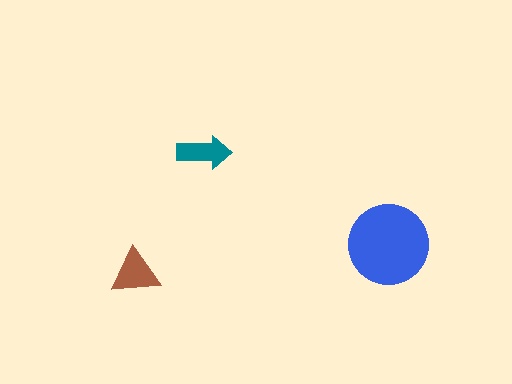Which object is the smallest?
The teal arrow.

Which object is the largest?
The blue circle.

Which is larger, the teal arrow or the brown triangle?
The brown triangle.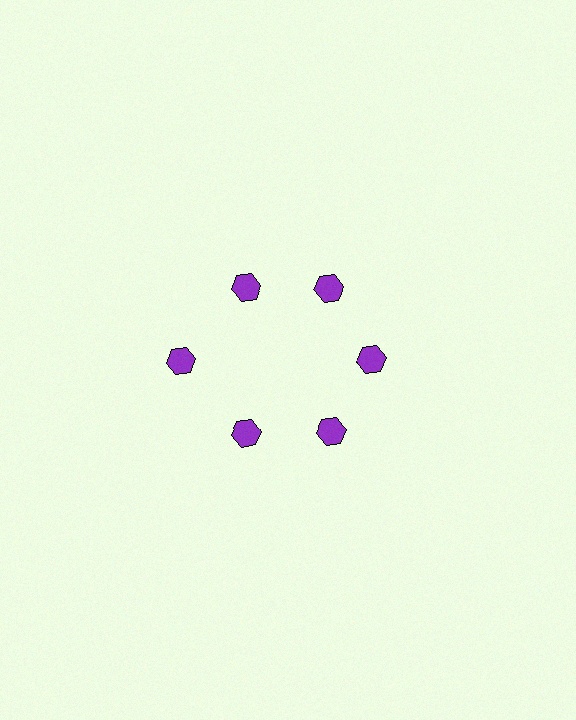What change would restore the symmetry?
The symmetry would be restored by moving it inward, back onto the ring so that all 6 hexagons sit at equal angles and equal distance from the center.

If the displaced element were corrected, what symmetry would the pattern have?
It would have 6-fold rotational symmetry — the pattern would map onto itself every 60 degrees.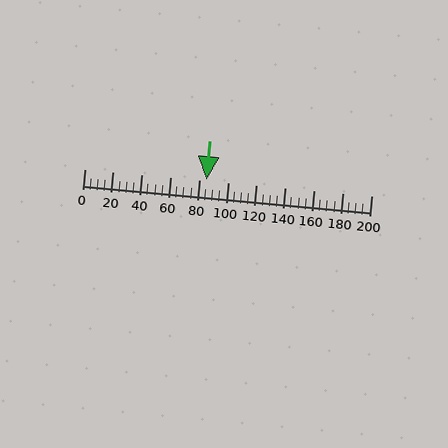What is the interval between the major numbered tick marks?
The major tick marks are spaced 20 units apart.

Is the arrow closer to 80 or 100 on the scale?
The arrow is closer to 80.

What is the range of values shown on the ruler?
The ruler shows values from 0 to 200.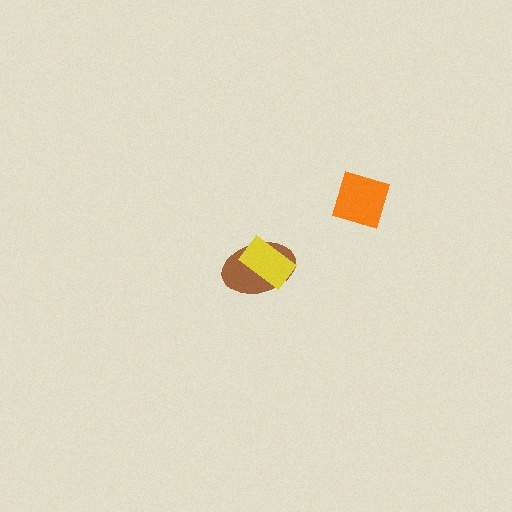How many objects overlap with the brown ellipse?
1 object overlaps with the brown ellipse.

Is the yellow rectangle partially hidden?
No, no other shape covers it.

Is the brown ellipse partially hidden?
Yes, it is partially covered by another shape.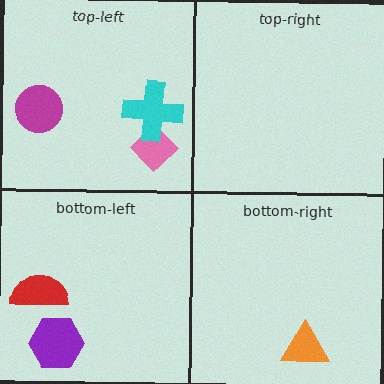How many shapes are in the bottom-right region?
1.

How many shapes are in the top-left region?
3.